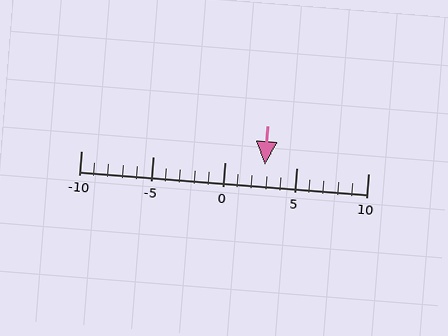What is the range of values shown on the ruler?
The ruler shows values from -10 to 10.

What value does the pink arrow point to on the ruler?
The pink arrow points to approximately 3.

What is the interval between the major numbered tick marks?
The major tick marks are spaced 5 units apart.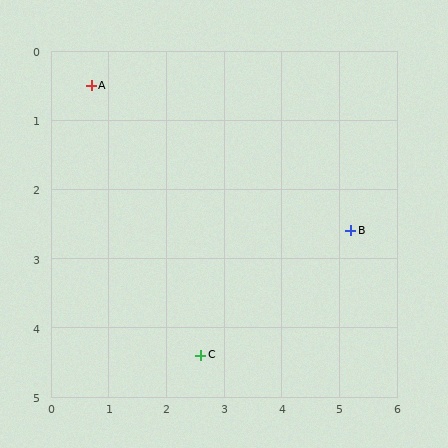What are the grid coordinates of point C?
Point C is at approximately (2.6, 4.4).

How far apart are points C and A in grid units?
Points C and A are about 4.3 grid units apart.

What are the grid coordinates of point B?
Point B is at approximately (5.2, 2.6).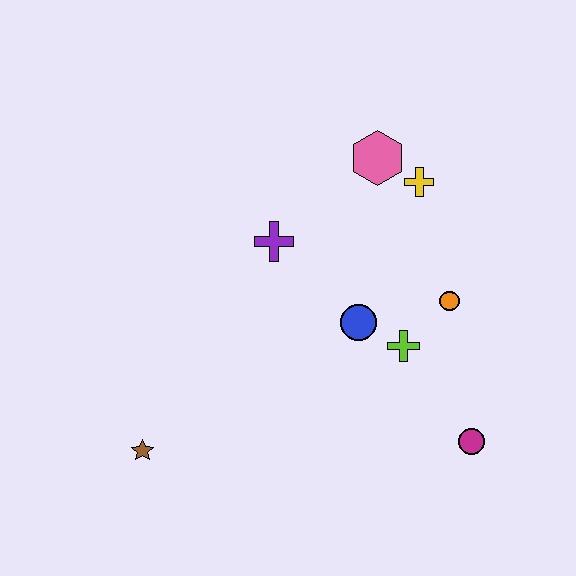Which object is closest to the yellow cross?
The pink hexagon is closest to the yellow cross.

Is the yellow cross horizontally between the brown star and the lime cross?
No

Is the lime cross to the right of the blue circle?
Yes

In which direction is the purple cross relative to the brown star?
The purple cross is above the brown star.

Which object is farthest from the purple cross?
The magenta circle is farthest from the purple cross.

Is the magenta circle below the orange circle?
Yes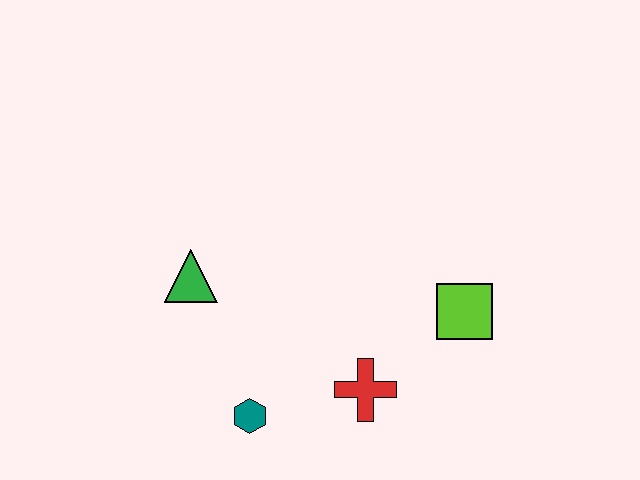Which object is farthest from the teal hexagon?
The lime square is farthest from the teal hexagon.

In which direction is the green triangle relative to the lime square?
The green triangle is to the left of the lime square.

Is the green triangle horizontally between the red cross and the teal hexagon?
No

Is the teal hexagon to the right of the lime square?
No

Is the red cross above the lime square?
No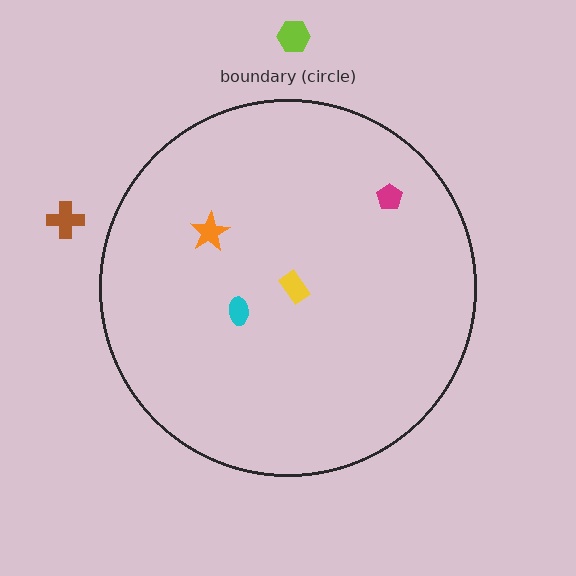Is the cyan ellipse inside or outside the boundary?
Inside.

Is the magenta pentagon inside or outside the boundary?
Inside.